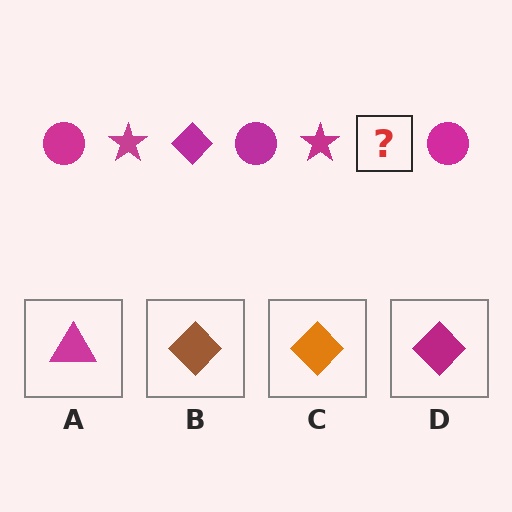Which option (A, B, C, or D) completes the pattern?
D.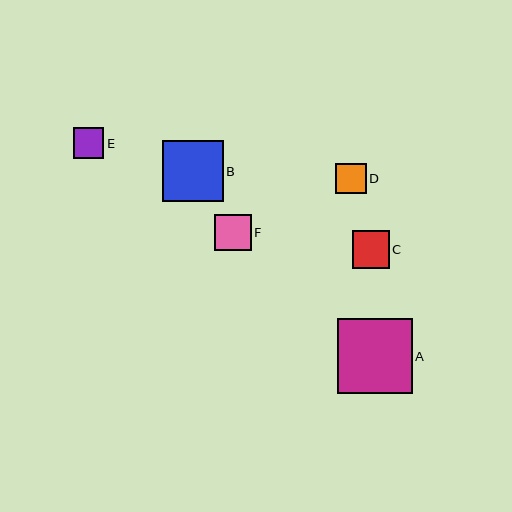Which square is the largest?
Square A is the largest with a size of approximately 74 pixels.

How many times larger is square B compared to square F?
Square B is approximately 1.7 times the size of square F.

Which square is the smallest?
Square E is the smallest with a size of approximately 30 pixels.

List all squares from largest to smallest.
From largest to smallest: A, B, C, F, D, E.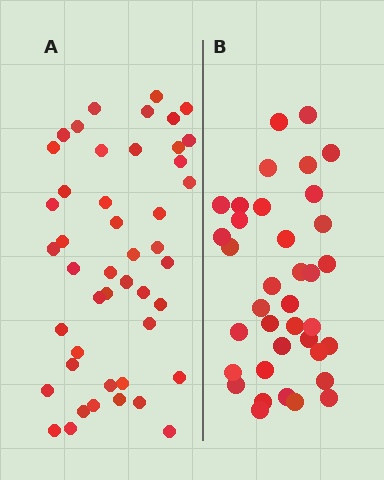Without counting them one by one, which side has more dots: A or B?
Region A (the left region) has more dots.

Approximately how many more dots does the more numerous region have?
Region A has roughly 8 or so more dots than region B.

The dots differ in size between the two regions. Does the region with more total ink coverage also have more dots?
No. Region B has more total ink coverage because its dots are larger, but region A actually contains more individual dots. Total area can be misleading — the number of items is what matters here.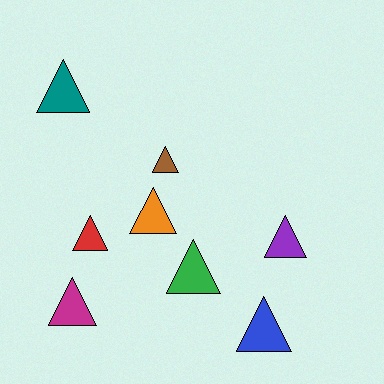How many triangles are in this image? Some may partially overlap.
There are 8 triangles.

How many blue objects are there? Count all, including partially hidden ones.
There is 1 blue object.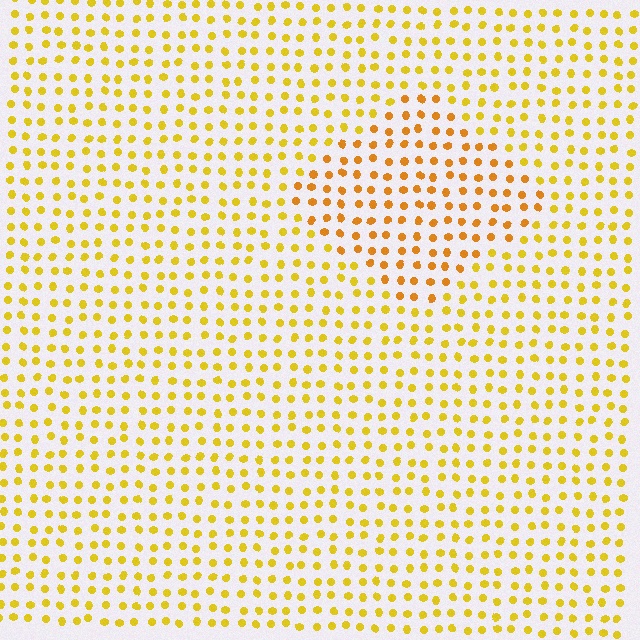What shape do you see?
I see a diamond.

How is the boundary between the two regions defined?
The boundary is defined purely by a slight shift in hue (about 21 degrees). Spacing, size, and orientation are identical on both sides.